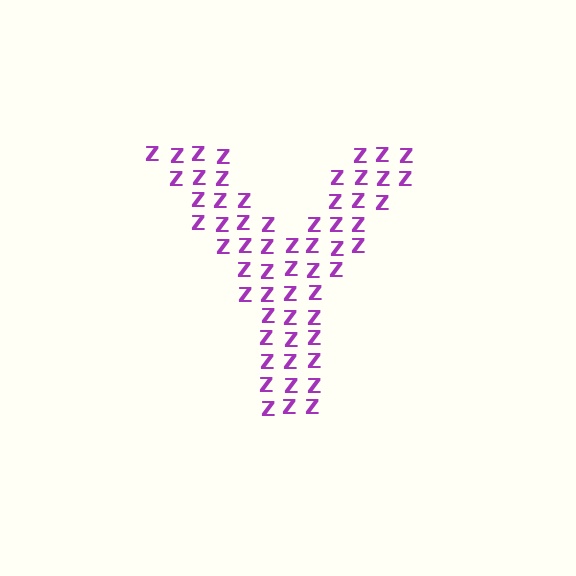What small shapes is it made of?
It is made of small letter Z's.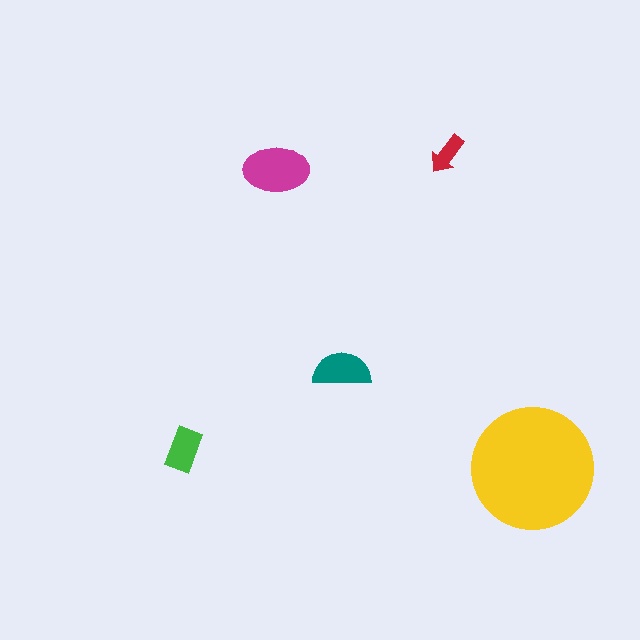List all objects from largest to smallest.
The yellow circle, the magenta ellipse, the teal semicircle, the green rectangle, the red arrow.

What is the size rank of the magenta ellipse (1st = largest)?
2nd.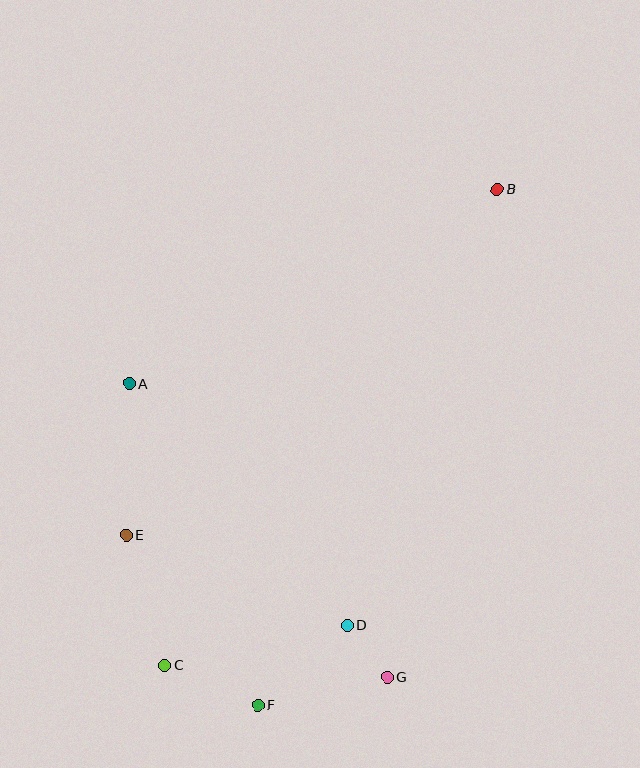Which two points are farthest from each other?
Points B and C are farthest from each other.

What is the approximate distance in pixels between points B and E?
The distance between B and E is approximately 507 pixels.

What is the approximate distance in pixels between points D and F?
The distance between D and F is approximately 119 pixels.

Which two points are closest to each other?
Points D and G are closest to each other.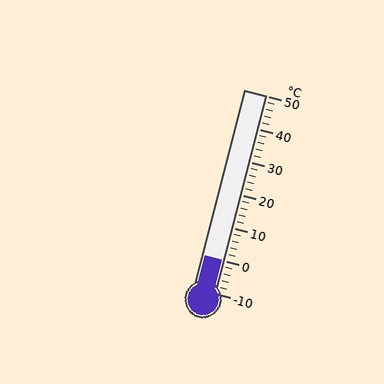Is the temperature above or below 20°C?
The temperature is below 20°C.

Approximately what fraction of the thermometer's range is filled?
The thermometer is filled to approximately 15% of its range.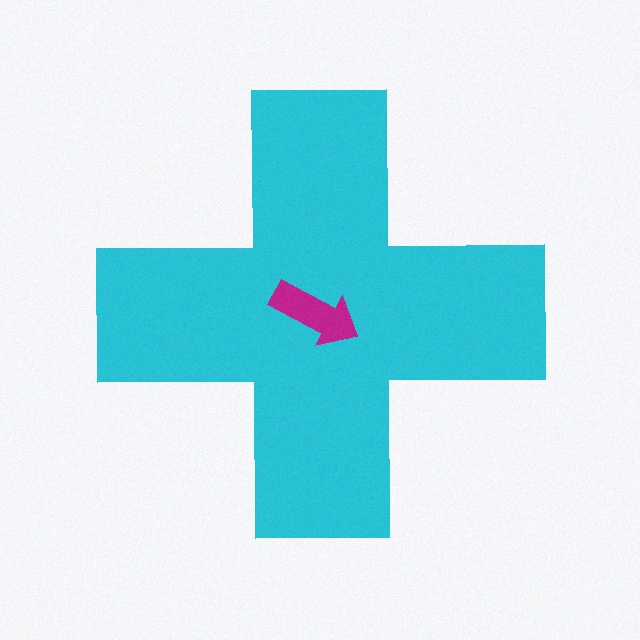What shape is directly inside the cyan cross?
The magenta arrow.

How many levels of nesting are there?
2.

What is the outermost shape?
The cyan cross.